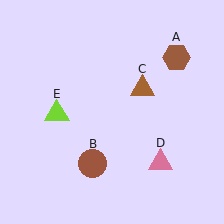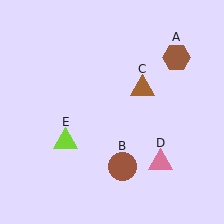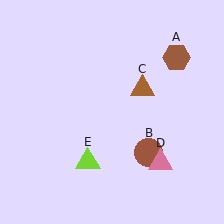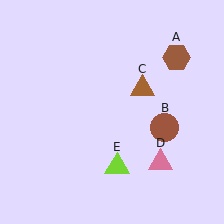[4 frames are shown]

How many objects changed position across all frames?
2 objects changed position: brown circle (object B), lime triangle (object E).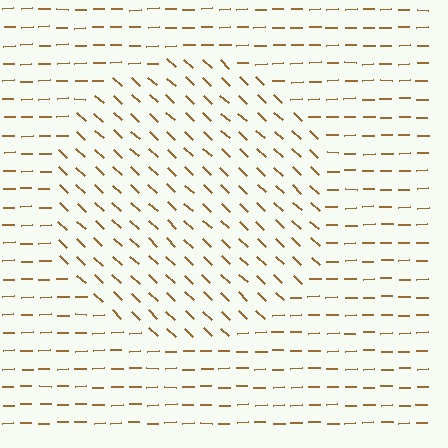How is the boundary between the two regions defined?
The boundary is defined purely by a change in line orientation (approximately 45 degrees difference). All lines are the same color and thickness.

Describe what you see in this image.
The image is filled with small brown line segments. A circle region in the image has lines oriented differently from the surrounding lines, creating a visible texture boundary.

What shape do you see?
I see a circle.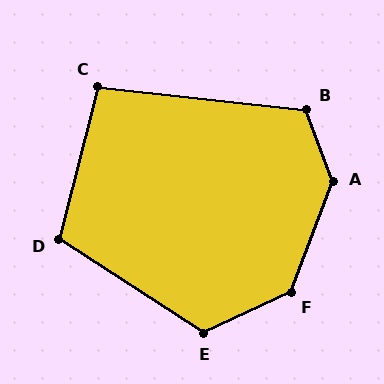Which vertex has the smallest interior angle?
C, at approximately 98 degrees.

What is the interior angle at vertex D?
Approximately 109 degrees (obtuse).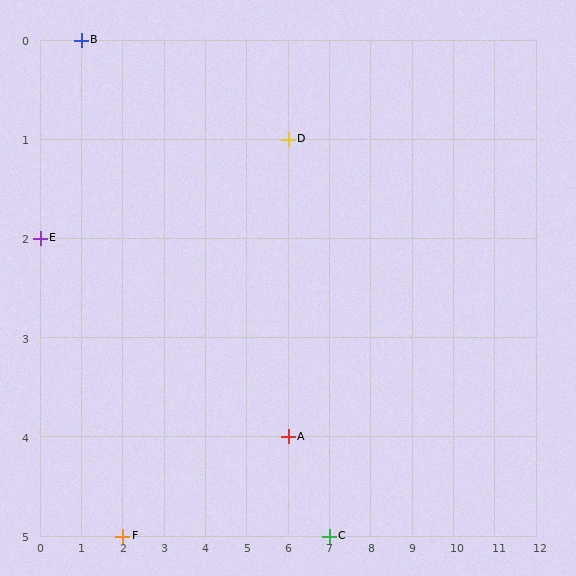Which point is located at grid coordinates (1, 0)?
Point B is at (1, 0).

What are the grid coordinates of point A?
Point A is at grid coordinates (6, 4).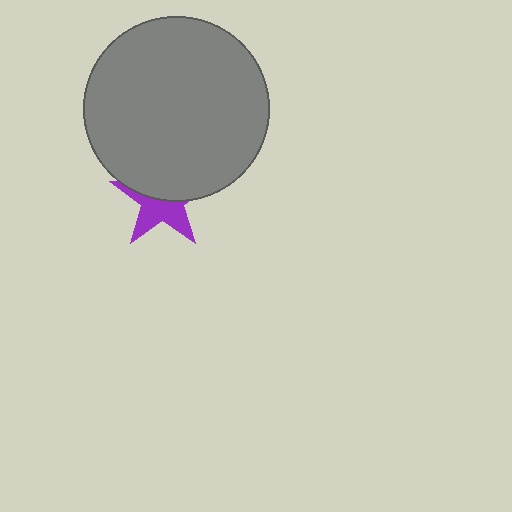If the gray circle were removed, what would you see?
You would see the complete purple star.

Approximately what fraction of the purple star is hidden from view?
Roughly 51% of the purple star is hidden behind the gray circle.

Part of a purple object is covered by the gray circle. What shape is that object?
It is a star.